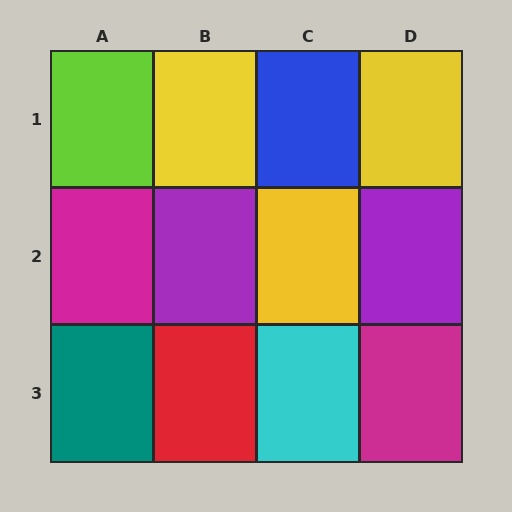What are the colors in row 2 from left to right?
Magenta, purple, yellow, purple.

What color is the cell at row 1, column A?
Lime.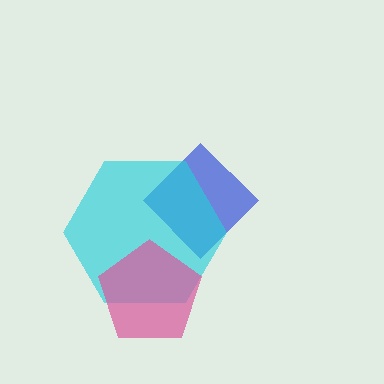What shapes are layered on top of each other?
The layered shapes are: a blue diamond, a cyan hexagon, a pink pentagon.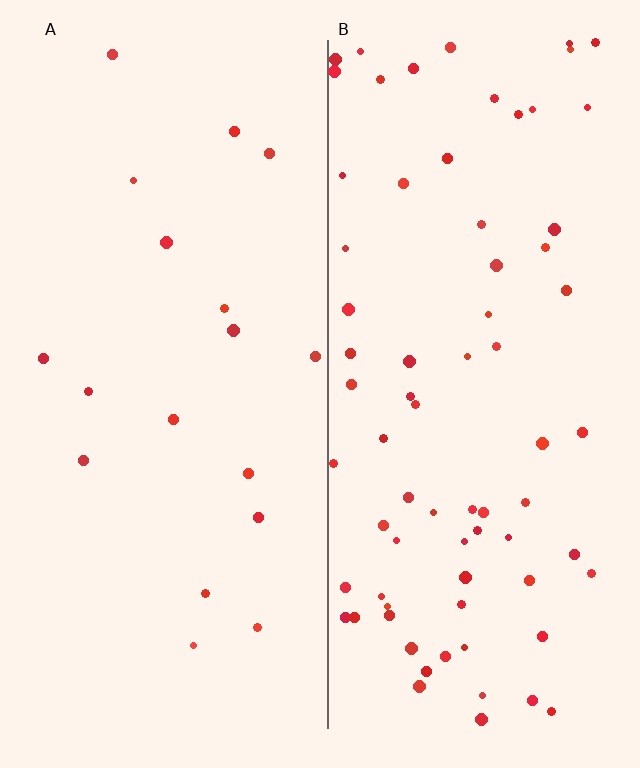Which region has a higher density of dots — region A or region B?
B (the right).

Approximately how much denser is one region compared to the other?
Approximately 4.1× — region B over region A.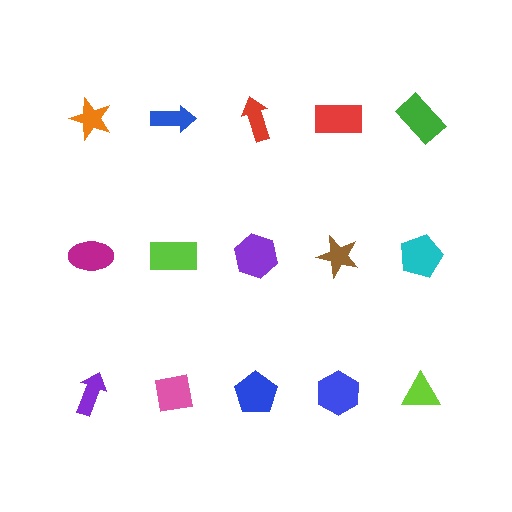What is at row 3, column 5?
A lime triangle.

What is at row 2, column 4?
A brown star.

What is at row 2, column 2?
A lime rectangle.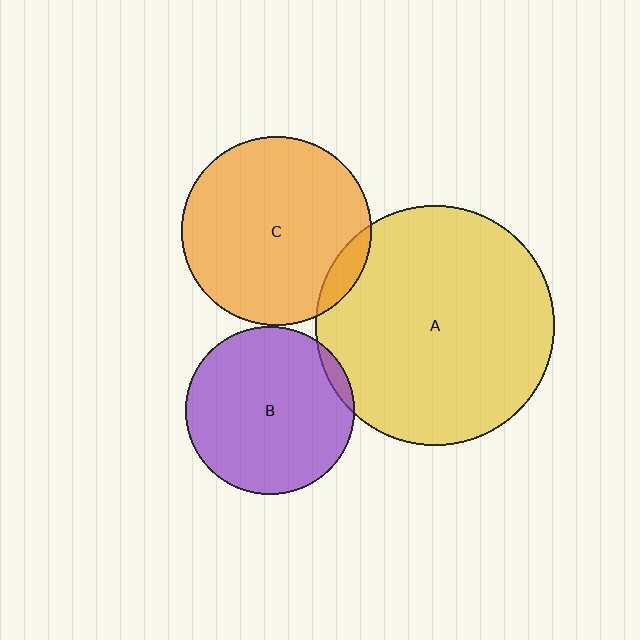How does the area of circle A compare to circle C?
Approximately 1.6 times.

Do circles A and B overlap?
Yes.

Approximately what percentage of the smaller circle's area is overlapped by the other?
Approximately 5%.